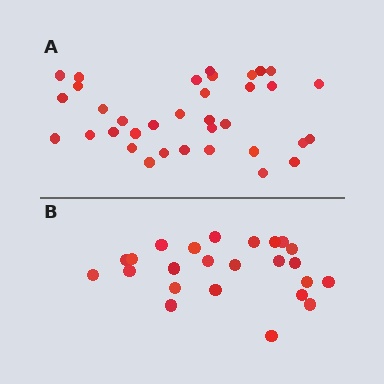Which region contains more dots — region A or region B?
Region A (the top region) has more dots.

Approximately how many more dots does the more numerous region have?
Region A has roughly 12 or so more dots than region B.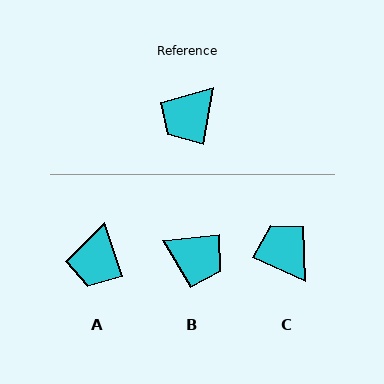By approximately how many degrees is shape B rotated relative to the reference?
Approximately 106 degrees counter-clockwise.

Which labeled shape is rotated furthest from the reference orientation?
B, about 106 degrees away.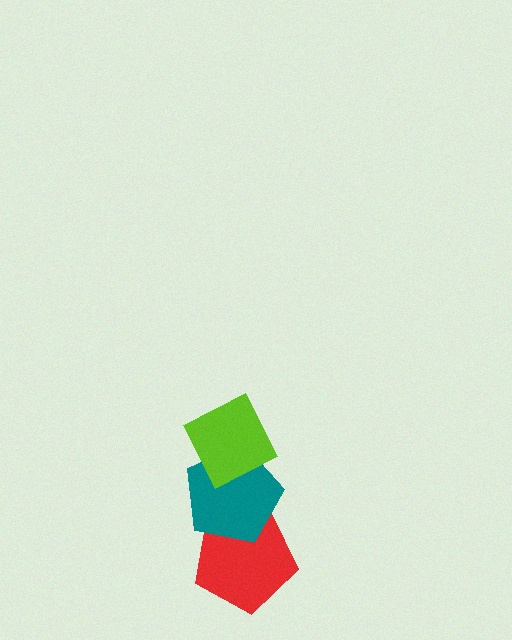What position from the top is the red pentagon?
The red pentagon is 3rd from the top.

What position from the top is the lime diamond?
The lime diamond is 1st from the top.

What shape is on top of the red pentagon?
The teal pentagon is on top of the red pentagon.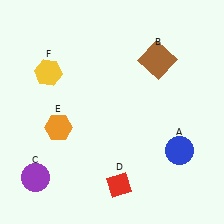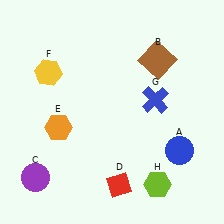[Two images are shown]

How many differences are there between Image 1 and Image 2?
There are 2 differences between the two images.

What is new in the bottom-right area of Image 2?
A lime hexagon (H) was added in the bottom-right area of Image 2.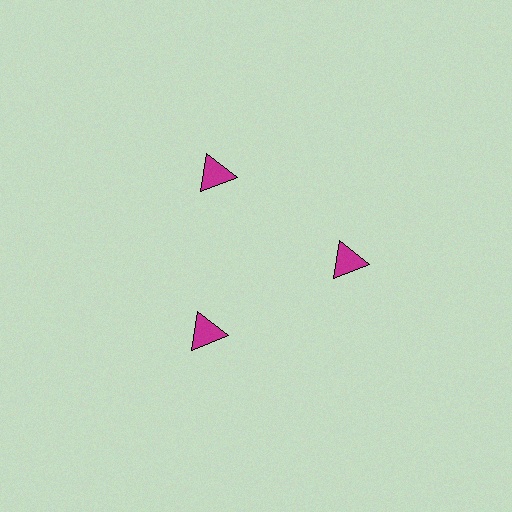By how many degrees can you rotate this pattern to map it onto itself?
The pattern maps onto itself every 120 degrees of rotation.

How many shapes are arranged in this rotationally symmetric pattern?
There are 3 shapes, arranged in 3 groups of 1.